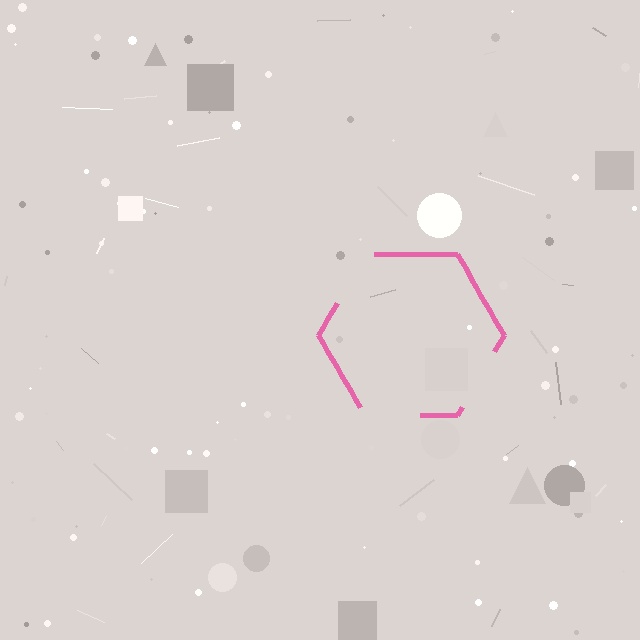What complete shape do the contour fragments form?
The contour fragments form a hexagon.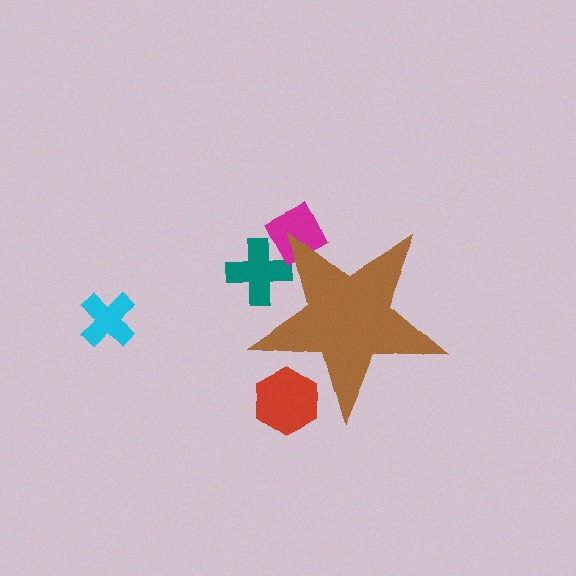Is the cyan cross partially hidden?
No, the cyan cross is fully visible.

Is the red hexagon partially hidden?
Yes, the red hexagon is partially hidden behind the brown star.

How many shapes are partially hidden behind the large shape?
3 shapes are partially hidden.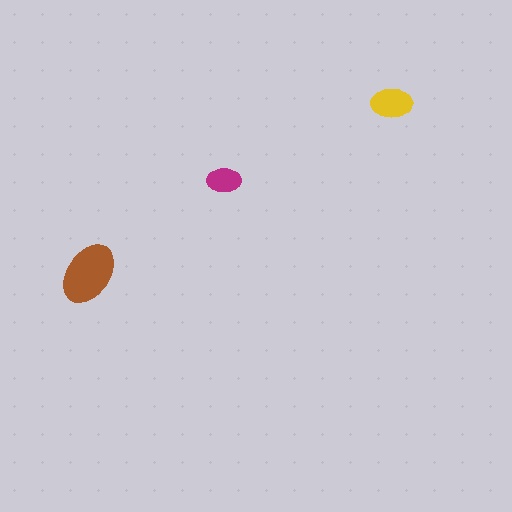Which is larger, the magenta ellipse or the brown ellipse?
The brown one.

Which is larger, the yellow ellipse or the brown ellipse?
The brown one.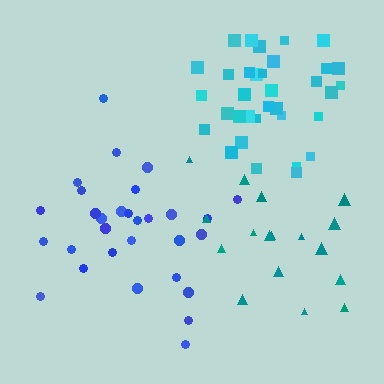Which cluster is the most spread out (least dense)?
Teal.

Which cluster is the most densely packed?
Cyan.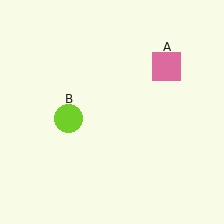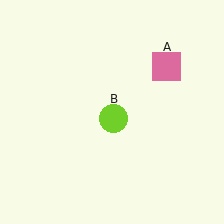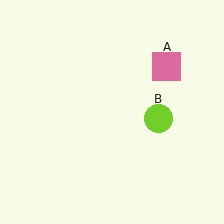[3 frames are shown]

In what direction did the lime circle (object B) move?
The lime circle (object B) moved right.